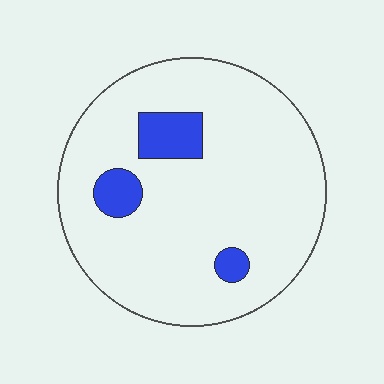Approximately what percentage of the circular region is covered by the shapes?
Approximately 10%.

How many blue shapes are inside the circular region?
3.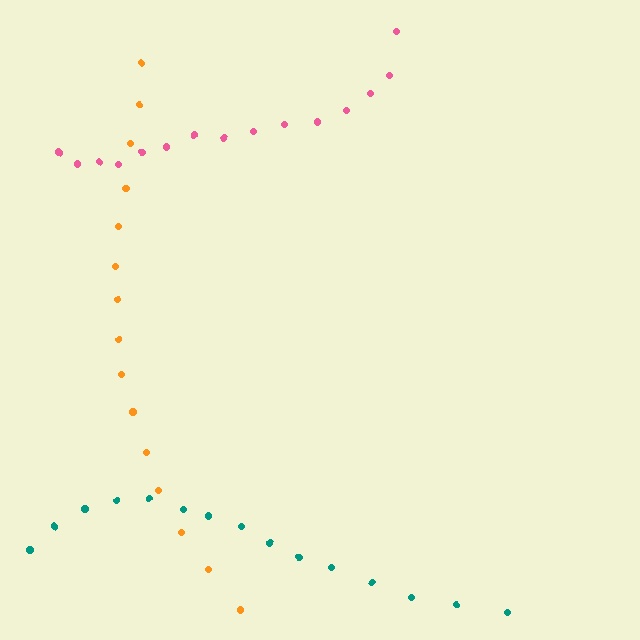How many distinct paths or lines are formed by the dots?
There are 3 distinct paths.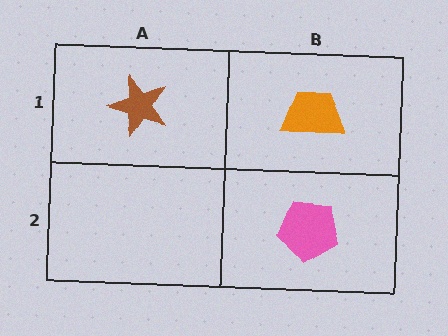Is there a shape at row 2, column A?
No, that cell is empty.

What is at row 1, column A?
A brown star.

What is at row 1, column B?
An orange trapezoid.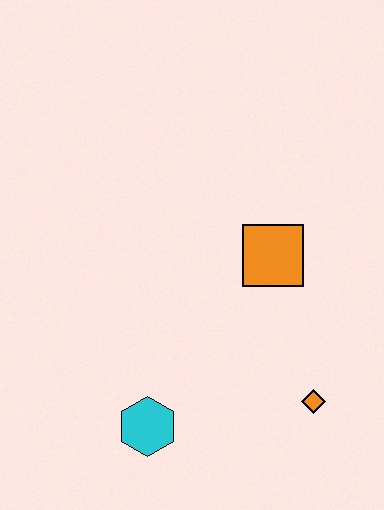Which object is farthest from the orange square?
The cyan hexagon is farthest from the orange square.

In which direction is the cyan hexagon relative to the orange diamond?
The cyan hexagon is to the left of the orange diamond.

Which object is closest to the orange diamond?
The orange square is closest to the orange diamond.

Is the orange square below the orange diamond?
No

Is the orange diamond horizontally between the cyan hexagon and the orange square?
No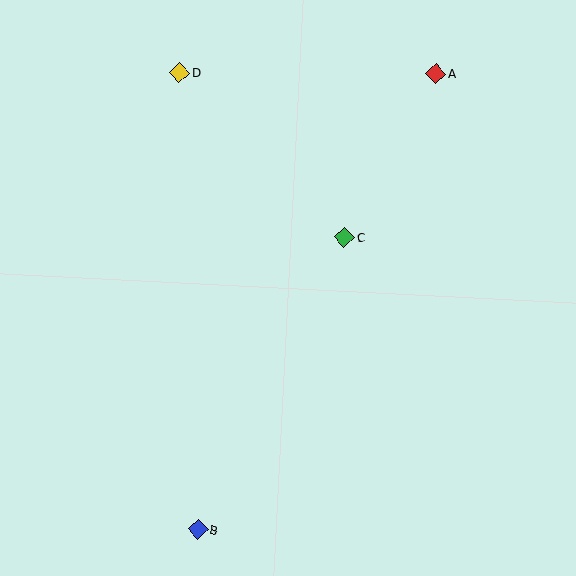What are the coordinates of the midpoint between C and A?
The midpoint between C and A is at (390, 155).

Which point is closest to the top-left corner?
Point D is closest to the top-left corner.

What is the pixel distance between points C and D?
The distance between C and D is 233 pixels.